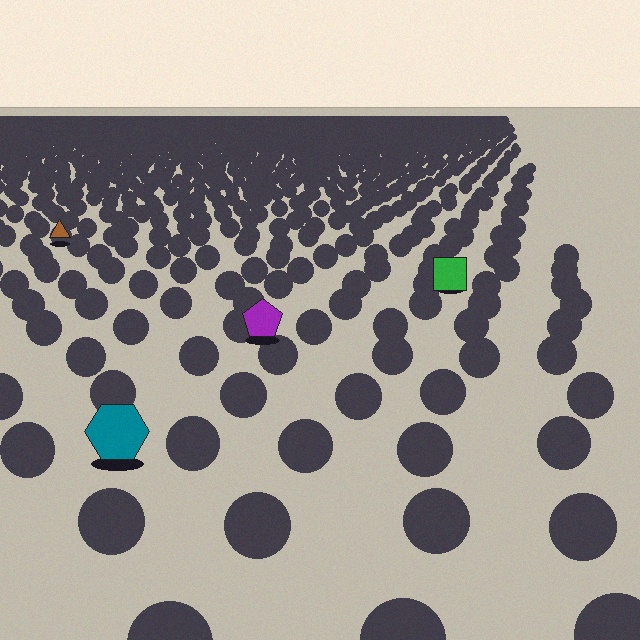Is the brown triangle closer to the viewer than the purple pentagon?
No. The purple pentagon is closer — you can tell from the texture gradient: the ground texture is coarser near it.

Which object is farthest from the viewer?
The brown triangle is farthest from the viewer. It appears smaller and the ground texture around it is denser.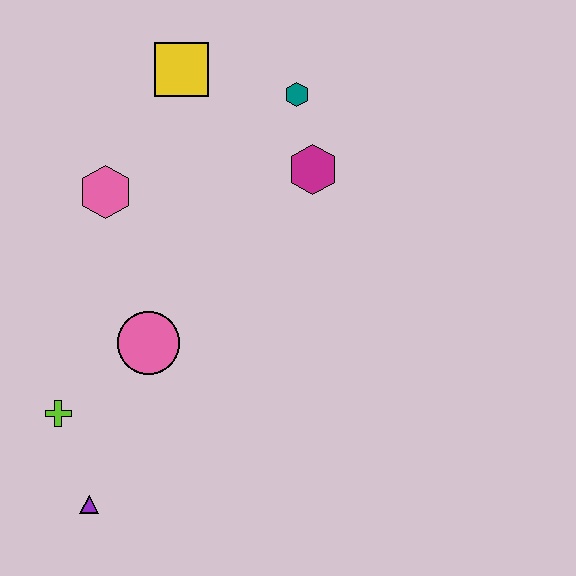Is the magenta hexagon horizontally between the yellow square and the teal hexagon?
No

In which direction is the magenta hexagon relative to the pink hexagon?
The magenta hexagon is to the right of the pink hexagon.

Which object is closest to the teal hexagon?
The magenta hexagon is closest to the teal hexagon.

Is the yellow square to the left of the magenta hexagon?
Yes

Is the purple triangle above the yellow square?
No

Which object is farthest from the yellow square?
The purple triangle is farthest from the yellow square.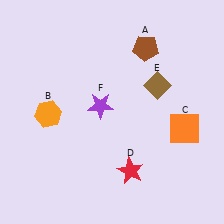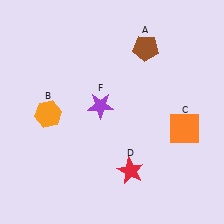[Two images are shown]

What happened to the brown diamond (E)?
The brown diamond (E) was removed in Image 2. It was in the top-right area of Image 1.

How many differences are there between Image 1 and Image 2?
There is 1 difference between the two images.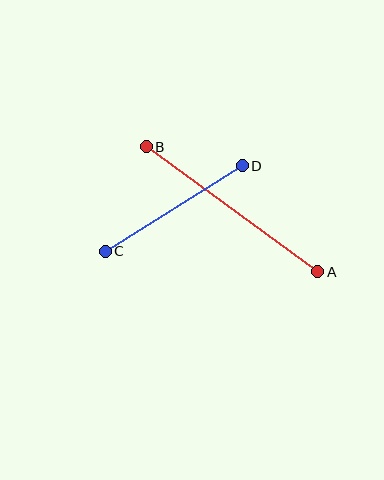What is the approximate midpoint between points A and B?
The midpoint is at approximately (232, 209) pixels.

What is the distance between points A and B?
The distance is approximately 212 pixels.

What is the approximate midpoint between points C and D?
The midpoint is at approximately (174, 208) pixels.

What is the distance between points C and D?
The distance is approximately 162 pixels.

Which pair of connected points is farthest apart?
Points A and B are farthest apart.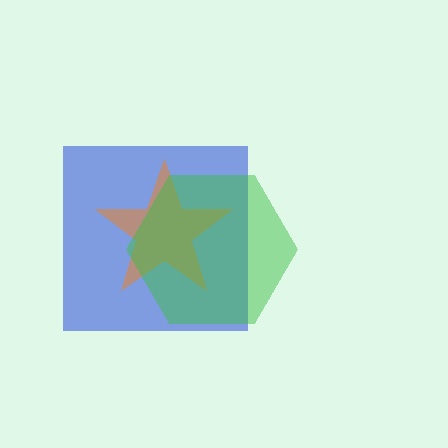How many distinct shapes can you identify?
There are 3 distinct shapes: a blue square, an orange star, a green hexagon.